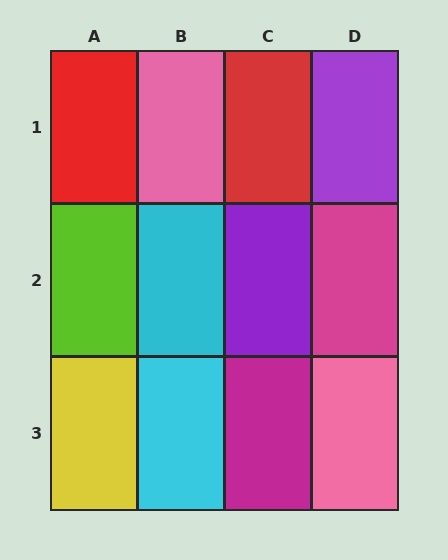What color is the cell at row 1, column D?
Purple.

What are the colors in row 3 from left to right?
Yellow, cyan, magenta, pink.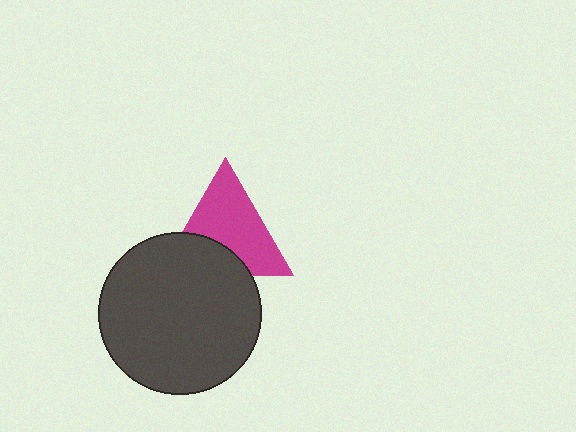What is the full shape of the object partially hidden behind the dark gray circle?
The partially hidden object is a magenta triangle.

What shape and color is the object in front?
The object in front is a dark gray circle.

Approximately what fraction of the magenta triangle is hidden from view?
Roughly 33% of the magenta triangle is hidden behind the dark gray circle.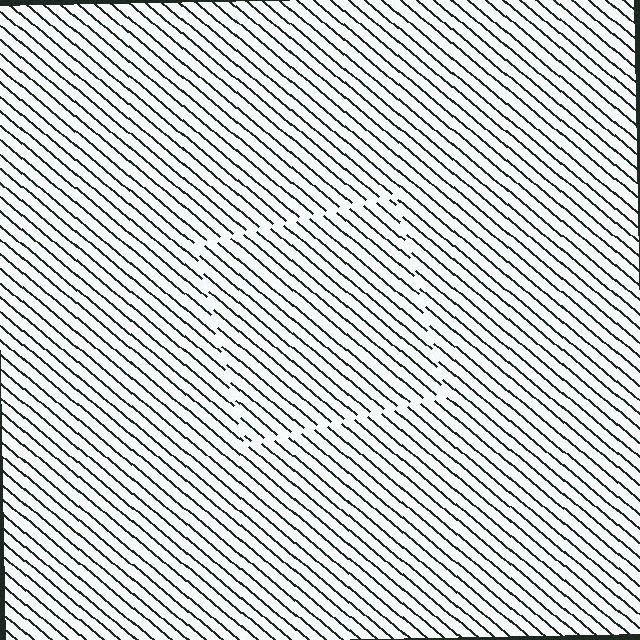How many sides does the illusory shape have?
4 sides — the line-ends trace a square.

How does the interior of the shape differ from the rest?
The interior of the shape contains the same grating, shifted by half a period — the contour is defined by the phase discontinuity where line-ends from the inner and outer gratings abut.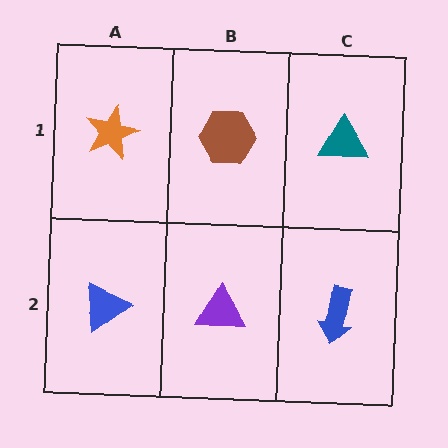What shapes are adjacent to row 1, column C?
A blue arrow (row 2, column C), a brown hexagon (row 1, column B).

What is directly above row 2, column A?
An orange star.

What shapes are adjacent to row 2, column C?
A teal triangle (row 1, column C), a purple triangle (row 2, column B).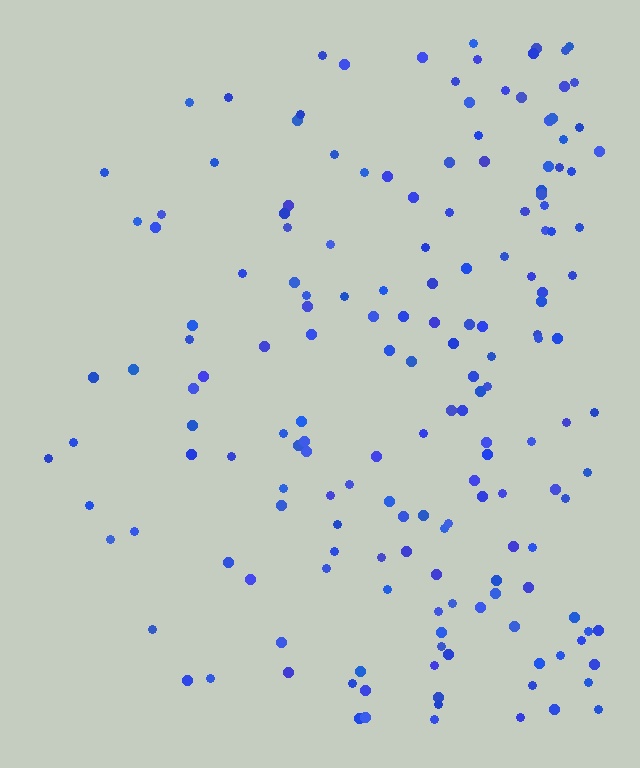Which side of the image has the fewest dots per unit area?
The left.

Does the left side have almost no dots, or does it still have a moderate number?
Still a moderate number, just noticeably fewer than the right.